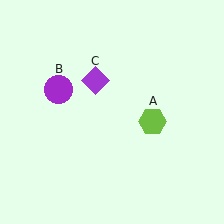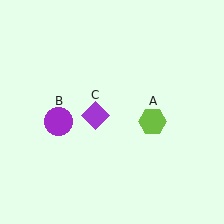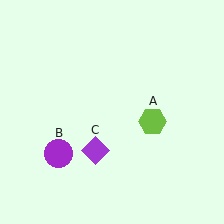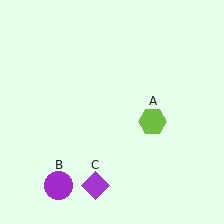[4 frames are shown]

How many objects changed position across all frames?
2 objects changed position: purple circle (object B), purple diamond (object C).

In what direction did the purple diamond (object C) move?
The purple diamond (object C) moved down.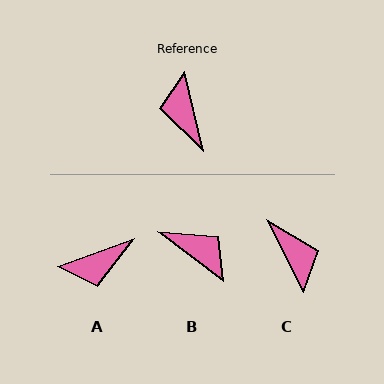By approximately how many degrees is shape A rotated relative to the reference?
Approximately 97 degrees counter-clockwise.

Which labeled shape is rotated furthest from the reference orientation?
C, about 166 degrees away.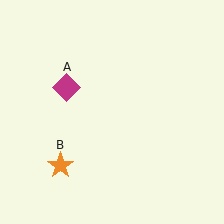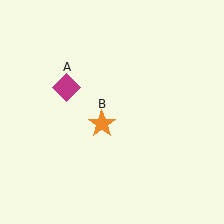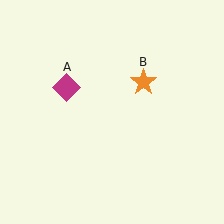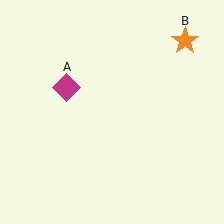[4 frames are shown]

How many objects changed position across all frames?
1 object changed position: orange star (object B).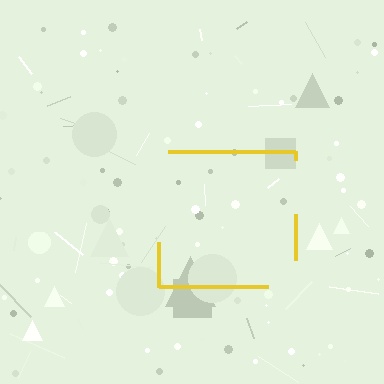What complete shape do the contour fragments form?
The contour fragments form a square.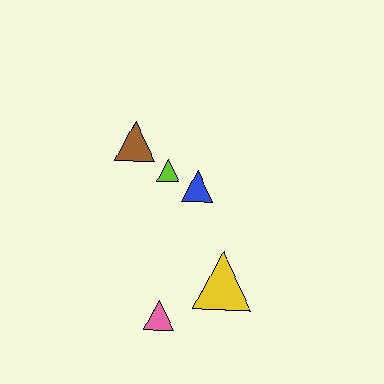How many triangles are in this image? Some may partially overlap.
There are 5 triangles.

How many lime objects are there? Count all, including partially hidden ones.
There is 1 lime object.